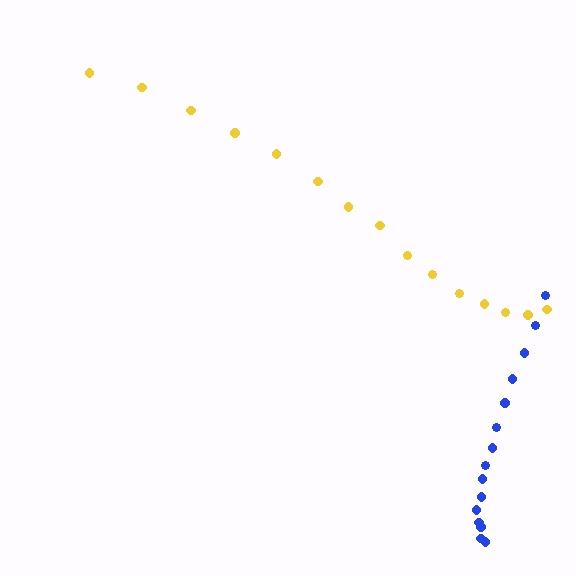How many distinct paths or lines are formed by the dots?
There are 2 distinct paths.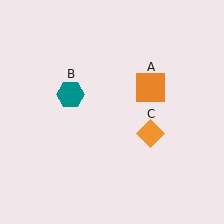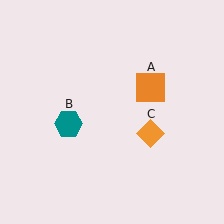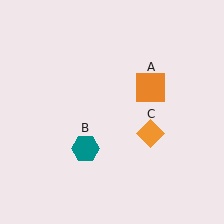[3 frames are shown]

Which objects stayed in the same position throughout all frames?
Orange square (object A) and orange diamond (object C) remained stationary.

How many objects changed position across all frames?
1 object changed position: teal hexagon (object B).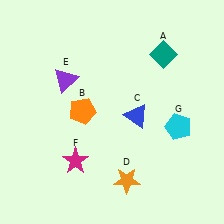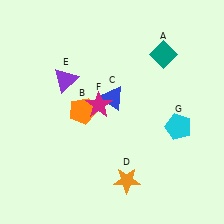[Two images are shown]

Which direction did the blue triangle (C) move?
The blue triangle (C) moved left.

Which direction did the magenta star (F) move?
The magenta star (F) moved up.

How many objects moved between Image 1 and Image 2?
2 objects moved between the two images.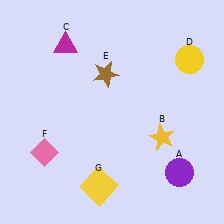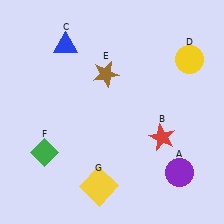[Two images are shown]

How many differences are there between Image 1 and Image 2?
There are 3 differences between the two images.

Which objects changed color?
B changed from yellow to red. C changed from magenta to blue. F changed from pink to green.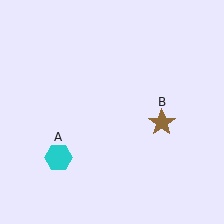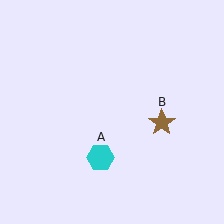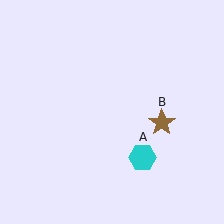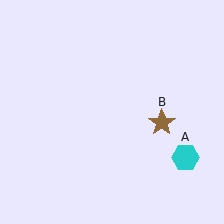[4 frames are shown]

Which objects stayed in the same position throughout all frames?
Brown star (object B) remained stationary.